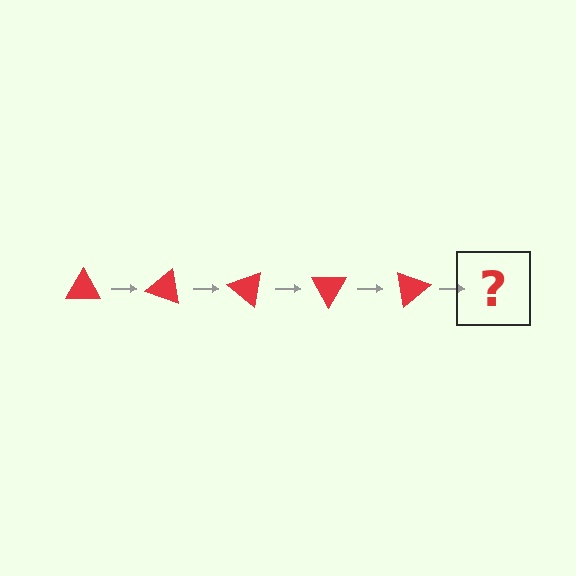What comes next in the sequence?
The next element should be a red triangle rotated 100 degrees.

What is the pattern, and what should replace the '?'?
The pattern is that the triangle rotates 20 degrees each step. The '?' should be a red triangle rotated 100 degrees.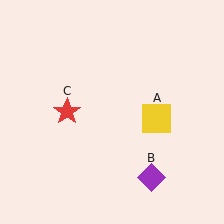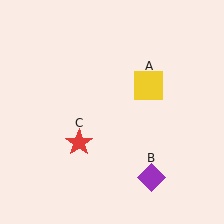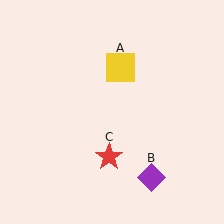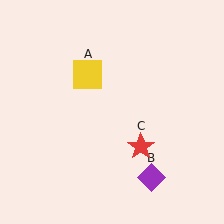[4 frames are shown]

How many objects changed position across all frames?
2 objects changed position: yellow square (object A), red star (object C).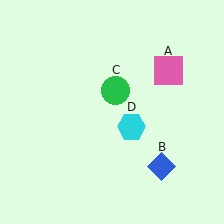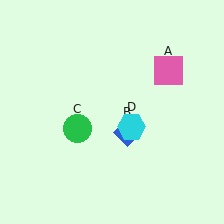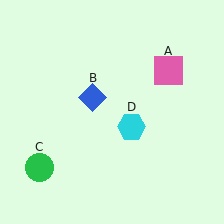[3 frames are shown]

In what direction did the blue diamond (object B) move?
The blue diamond (object B) moved up and to the left.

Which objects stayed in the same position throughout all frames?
Pink square (object A) and cyan hexagon (object D) remained stationary.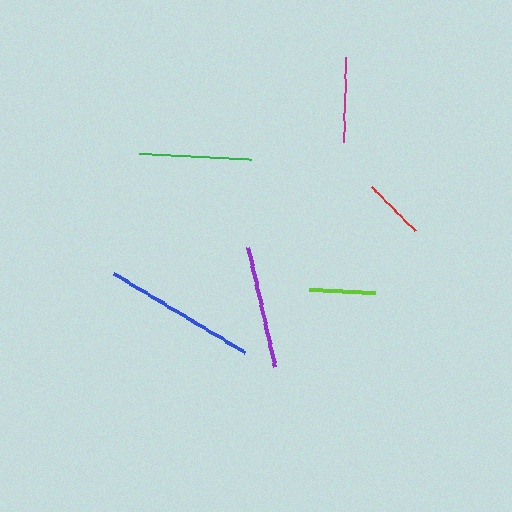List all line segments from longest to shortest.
From longest to shortest: blue, purple, green, magenta, lime, red.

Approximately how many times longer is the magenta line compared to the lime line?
The magenta line is approximately 1.3 times the length of the lime line.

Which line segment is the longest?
The blue line is the longest at approximately 153 pixels.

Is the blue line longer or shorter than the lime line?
The blue line is longer than the lime line.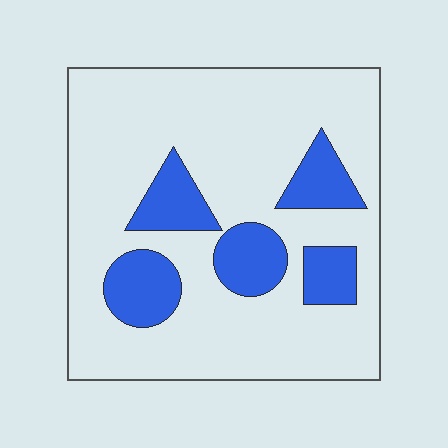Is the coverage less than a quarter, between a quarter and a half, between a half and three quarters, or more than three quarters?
Less than a quarter.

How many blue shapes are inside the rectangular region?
5.